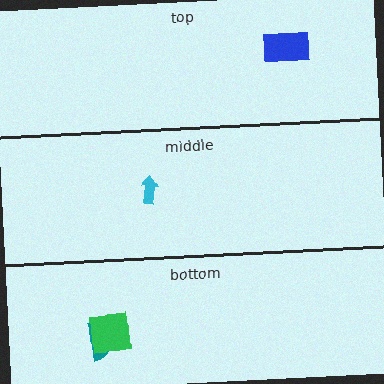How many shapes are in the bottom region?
2.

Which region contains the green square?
The bottom region.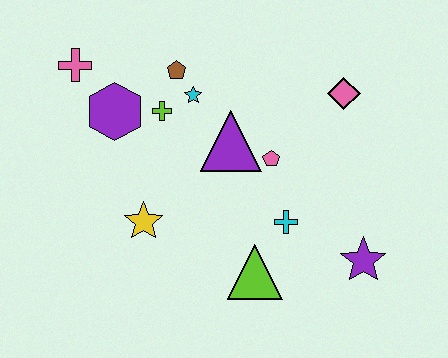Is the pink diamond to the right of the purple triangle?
Yes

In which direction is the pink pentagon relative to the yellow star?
The pink pentagon is to the right of the yellow star.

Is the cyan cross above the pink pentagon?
No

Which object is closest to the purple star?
The cyan cross is closest to the purple star.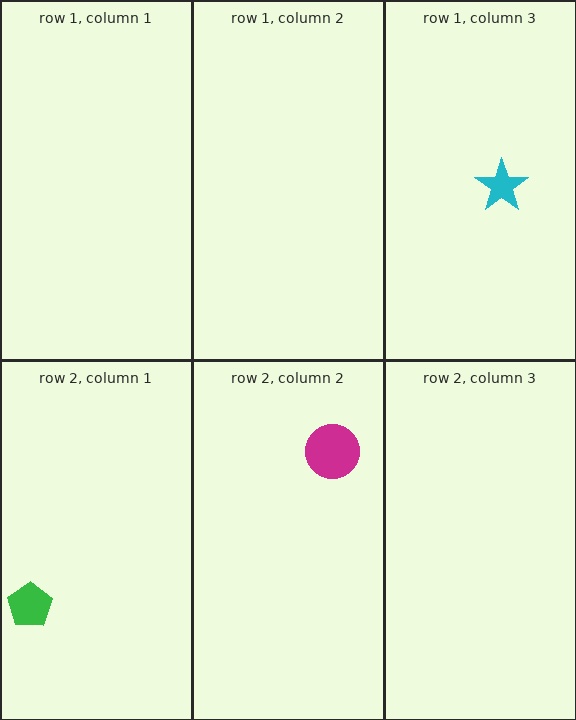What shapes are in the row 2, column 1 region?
The green pentagon.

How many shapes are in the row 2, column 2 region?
1.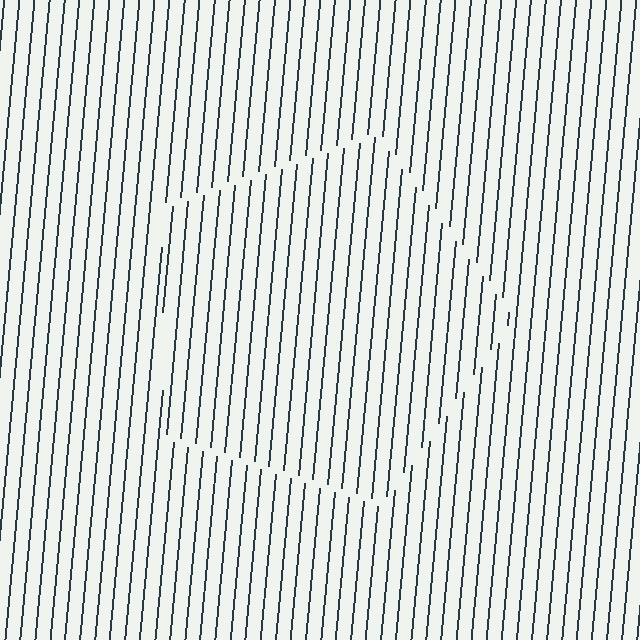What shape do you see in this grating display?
An illusory pentagon. The interior of the shape contains the same grating, shifted by half a period — the contour is defined by the phase discontinuity where line-ends from the inner and outer gratings abut.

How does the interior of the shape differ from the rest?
The interior of the shape contains the same grating, shifted by half a period — the contour is defined by the phase discontinuity where line-ends from the inner and outer gratings abut.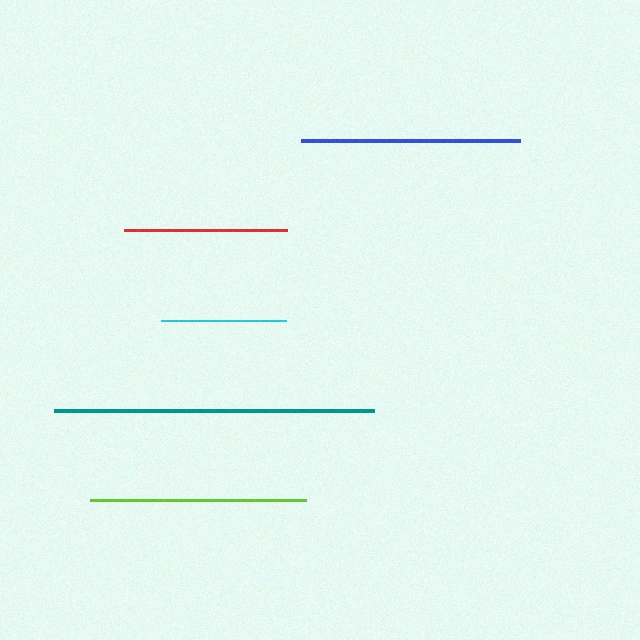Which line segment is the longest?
The teal line is the longest at approximately 320 pixels.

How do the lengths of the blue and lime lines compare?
The blue and lime lines are approximately the same length.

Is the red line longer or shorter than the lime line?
The lime line is longer than the red line.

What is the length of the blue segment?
The blue segment is approximately 219 pixels long.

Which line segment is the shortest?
The cyan line is the shortest at approximately 125 pixels.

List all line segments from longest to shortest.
From longest to shortest: teal, blue, lime, red, cyan.